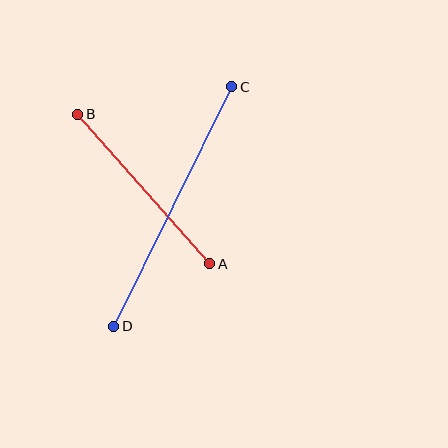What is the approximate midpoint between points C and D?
The midpoint is at approximately (173, 207) pixels.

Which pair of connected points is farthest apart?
Points C and D are farthest apart.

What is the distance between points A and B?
The distance is approximately 199 pixels.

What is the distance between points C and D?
The distance is approximately 267 pixels.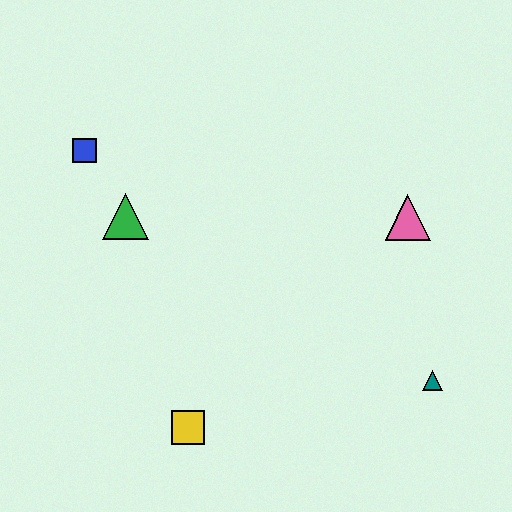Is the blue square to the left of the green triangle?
Yes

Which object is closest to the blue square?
The green triangle is closest to the blue square.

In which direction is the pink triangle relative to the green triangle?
The pink triangle is to the right of the green triangle.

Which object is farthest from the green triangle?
The teal triangle is farthest from the green triangle.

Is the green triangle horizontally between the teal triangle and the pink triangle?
No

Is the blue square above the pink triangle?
Yes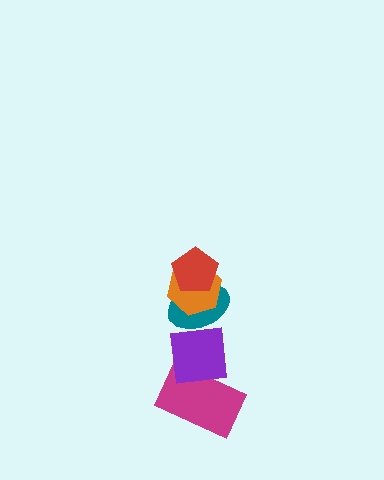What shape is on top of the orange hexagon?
The red pentagon is on top of the orange hexagon.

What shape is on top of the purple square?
The teal ellipse is on top of the purple square.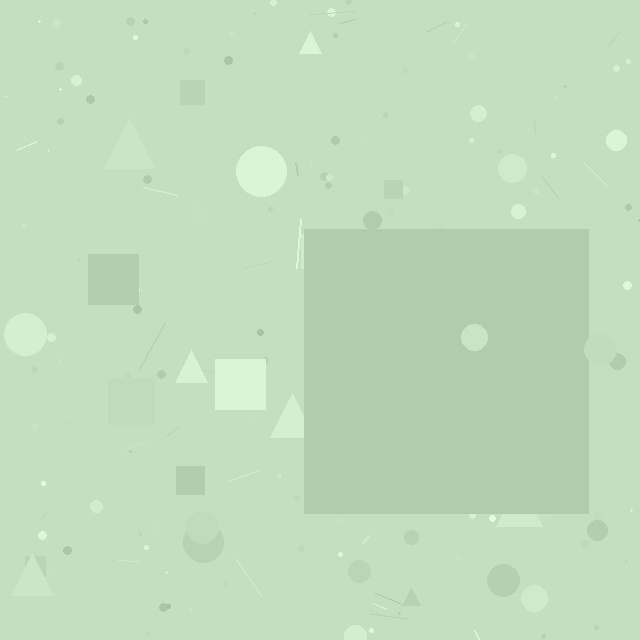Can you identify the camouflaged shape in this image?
The camouflaged shape is a square.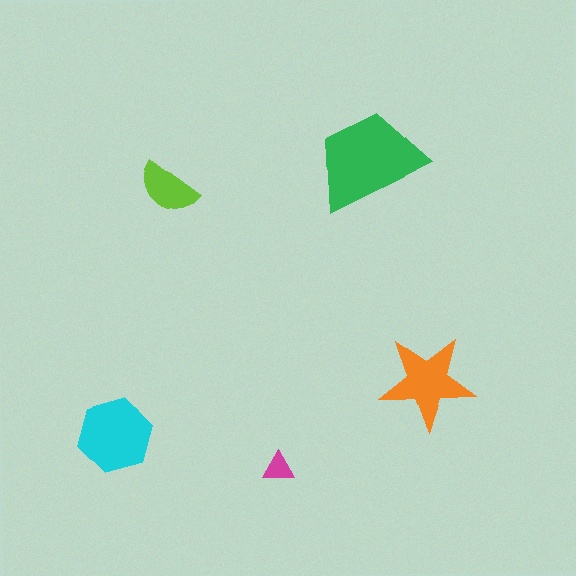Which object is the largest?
The green trapezoid.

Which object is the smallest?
The magenta triangle.